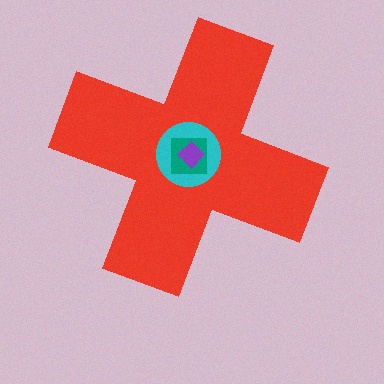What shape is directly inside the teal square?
The purple diamond.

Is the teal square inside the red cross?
Yes.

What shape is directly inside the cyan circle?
The teal square.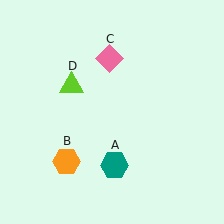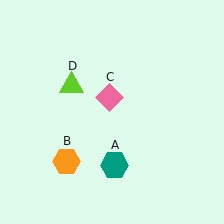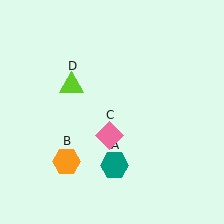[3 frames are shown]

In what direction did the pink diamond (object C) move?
The pink diamond (object C) moved down.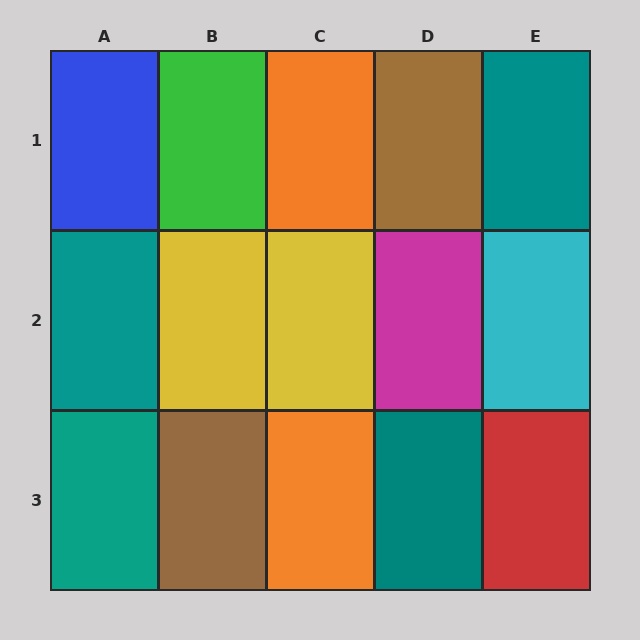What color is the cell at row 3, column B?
Brown.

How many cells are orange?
2 cells are orange.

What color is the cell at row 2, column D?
Magenta.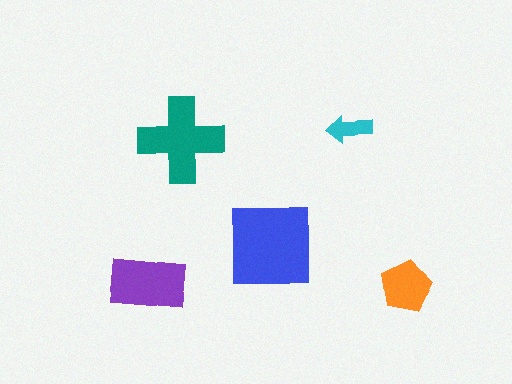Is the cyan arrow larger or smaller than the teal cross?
Smaller.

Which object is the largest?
The blue square.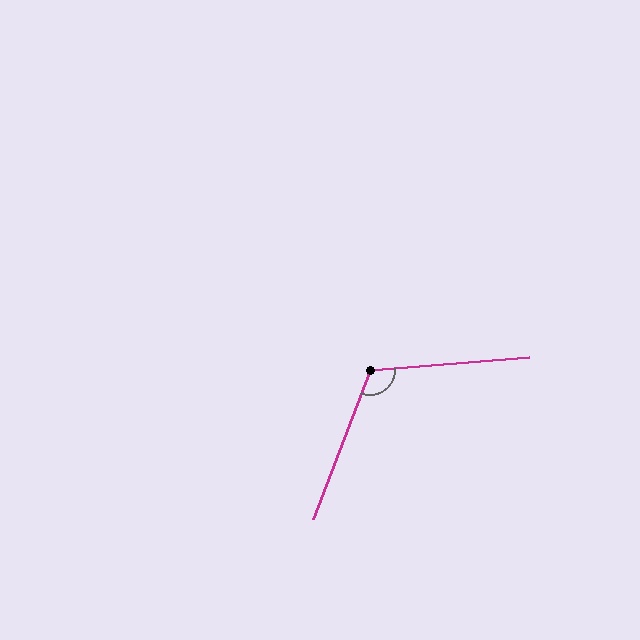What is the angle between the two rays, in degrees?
Approximately 115 degrees.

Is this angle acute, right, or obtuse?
It is obtuse.